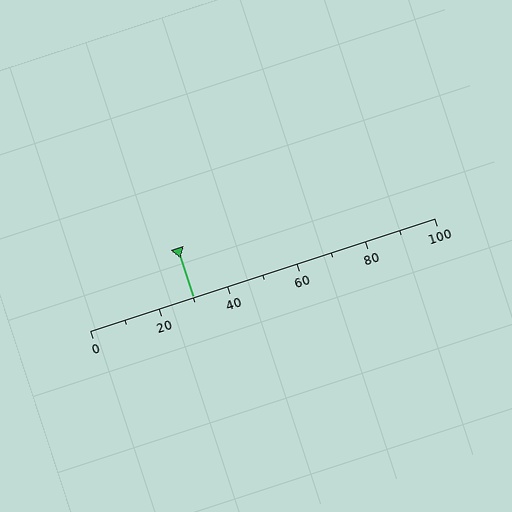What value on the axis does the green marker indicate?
The marker indicates approximately 30.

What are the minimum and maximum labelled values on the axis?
The axis runs from 0 to 100.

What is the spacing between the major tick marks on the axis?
The major ticks are spaced 20 apart.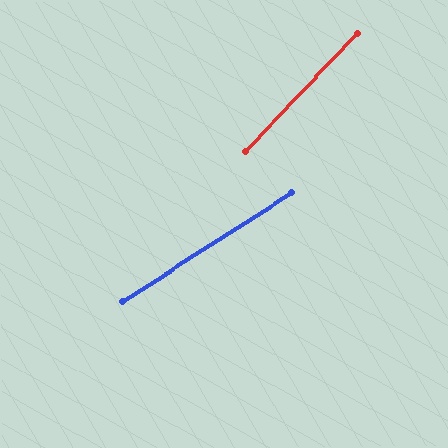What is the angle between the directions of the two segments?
Approximately 14 degrees.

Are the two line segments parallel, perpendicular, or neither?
Neither parallel nor perpendicular — they differ by about 14°.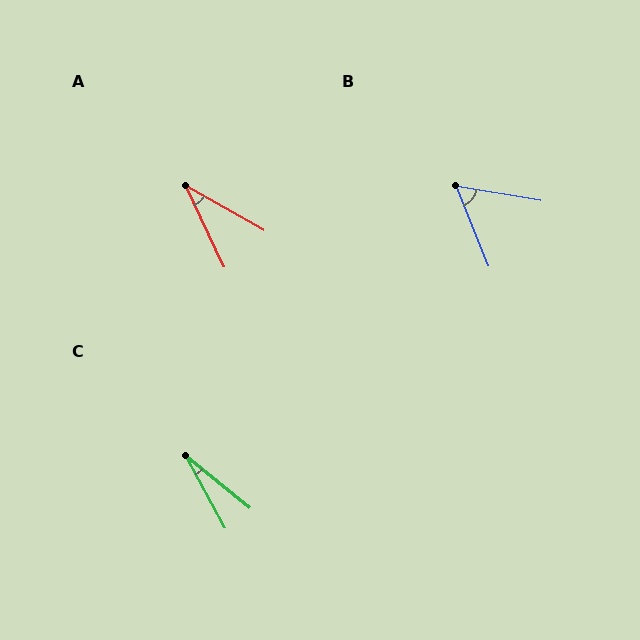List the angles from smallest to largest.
C (22°), A (35°), B (59°).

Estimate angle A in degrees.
Approximately 35 degrees.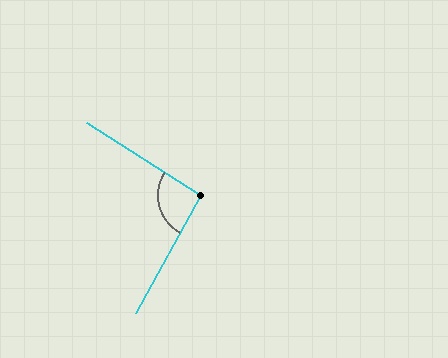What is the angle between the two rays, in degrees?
Approximately 94 degrees.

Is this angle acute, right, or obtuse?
It is approximately a right angle.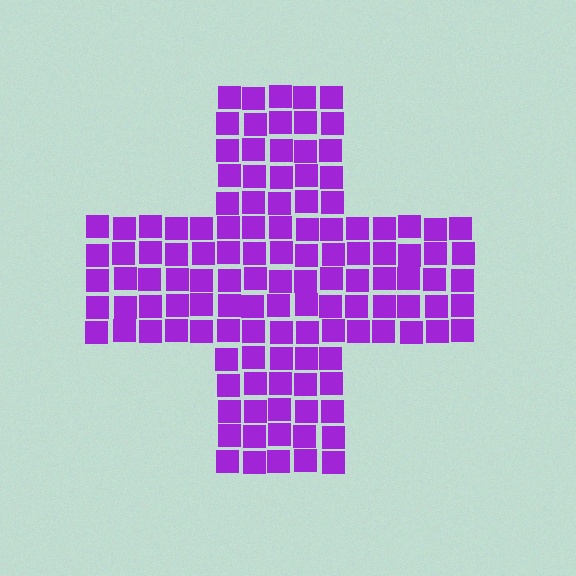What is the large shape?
The large shape is a cross.